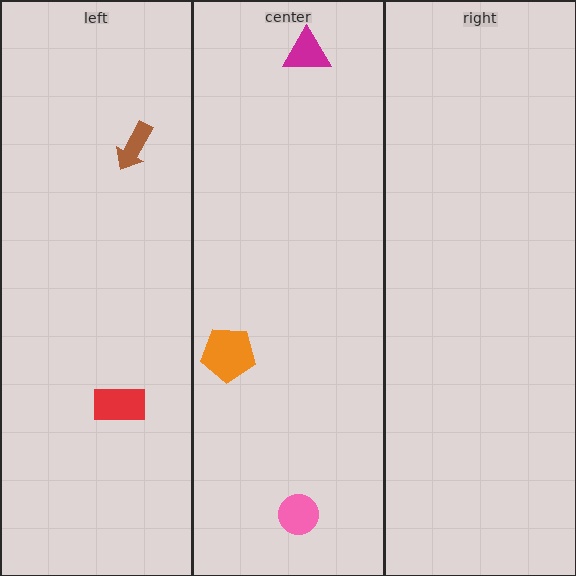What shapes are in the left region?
The brown arrow, the red rectangle.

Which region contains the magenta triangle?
The center region.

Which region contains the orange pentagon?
The center region.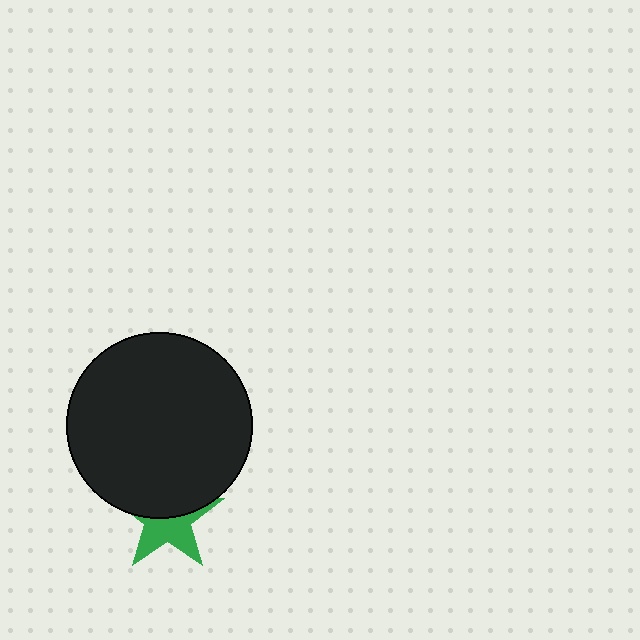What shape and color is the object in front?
The object in front is a black circle.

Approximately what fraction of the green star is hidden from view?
Roughly 51% of the green star is hidden behind the black circle.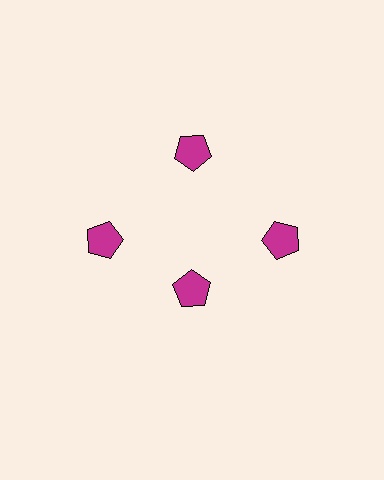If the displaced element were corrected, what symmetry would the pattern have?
It would have 4-fold rotational symmetry — the pattern would map onto itself every 90 degrees.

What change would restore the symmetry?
The symmetry would be restored by moving it outward, back onto the ring so that all 4 pentagons sit at equal angles and equal distance from the center.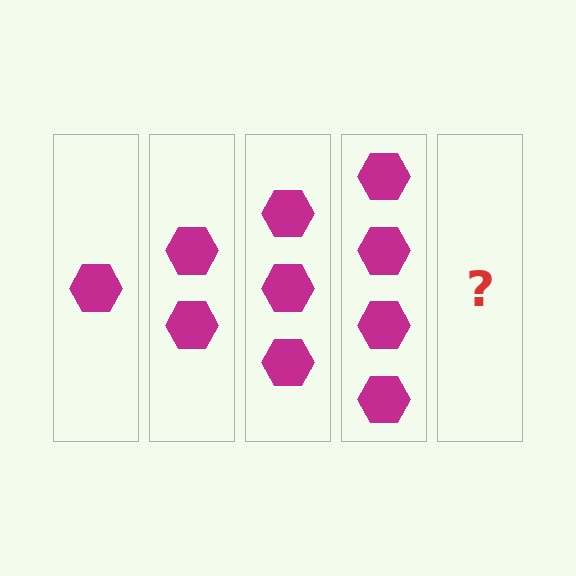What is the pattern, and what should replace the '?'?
The pattern is that each step adds one more hexagon. The '?' should be 5 hexagons.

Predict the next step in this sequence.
The next step is 5 hexagons.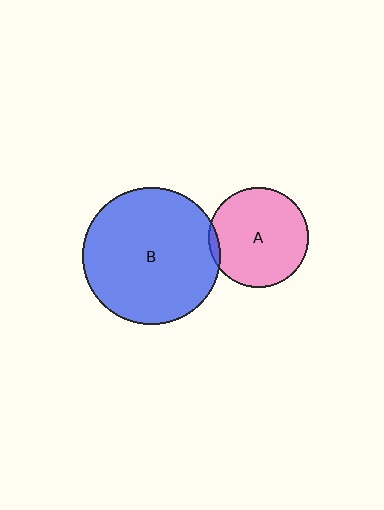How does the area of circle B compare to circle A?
Approximately 1.9 times.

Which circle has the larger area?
Circle B (blue).